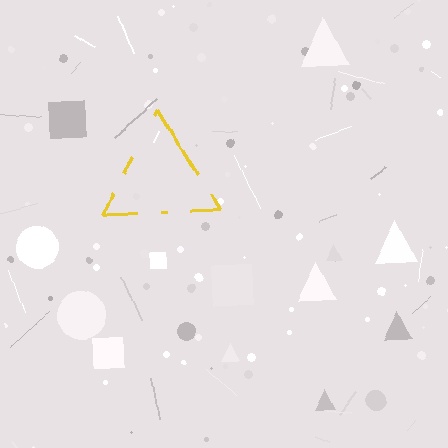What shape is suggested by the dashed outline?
The dashed outline suggests a triangle.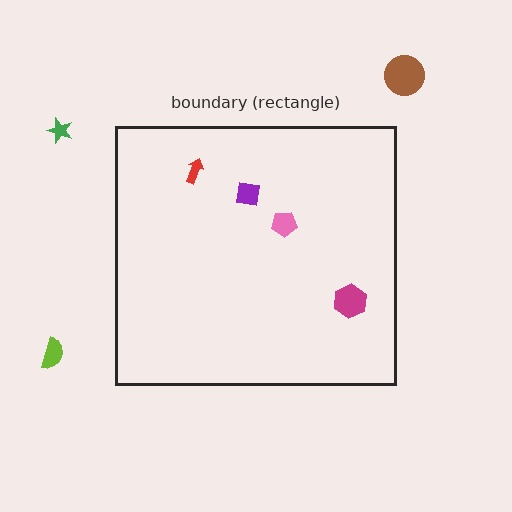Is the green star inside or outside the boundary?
Outside.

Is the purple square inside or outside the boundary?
Inside.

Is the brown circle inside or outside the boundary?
Outside.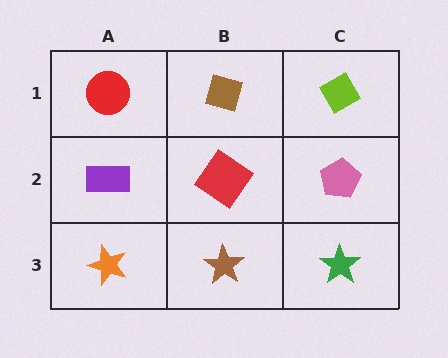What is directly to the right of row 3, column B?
A green star.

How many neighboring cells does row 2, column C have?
3.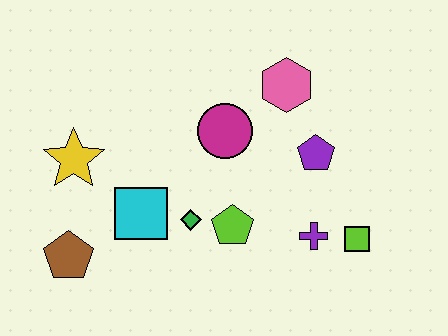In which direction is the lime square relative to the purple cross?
The lime square is to the right of the purple cross.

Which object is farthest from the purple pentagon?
The brown pentagon is farthest from the purple pentagon.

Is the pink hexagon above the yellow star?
Yes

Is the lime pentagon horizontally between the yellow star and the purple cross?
Yes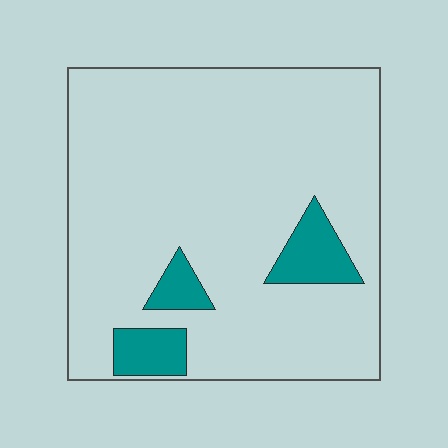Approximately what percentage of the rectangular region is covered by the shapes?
Approximately 10%.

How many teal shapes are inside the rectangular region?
3.